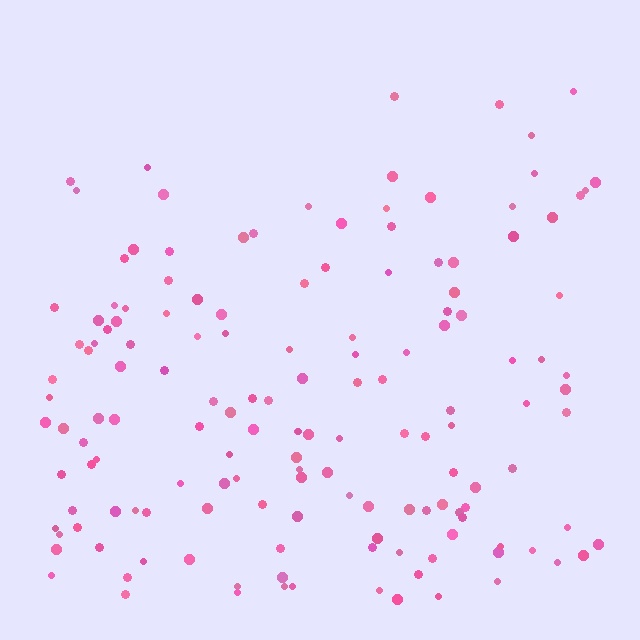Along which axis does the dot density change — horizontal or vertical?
Vertical.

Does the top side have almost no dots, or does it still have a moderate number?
Still a moderate number, just noticeably fewer than the bottom.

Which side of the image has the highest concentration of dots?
The bottom.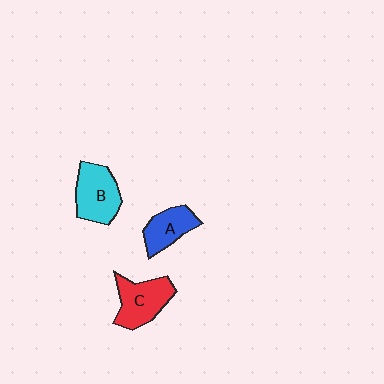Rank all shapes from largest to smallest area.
From largest to smallest: C (red), B (cyan), A (blue).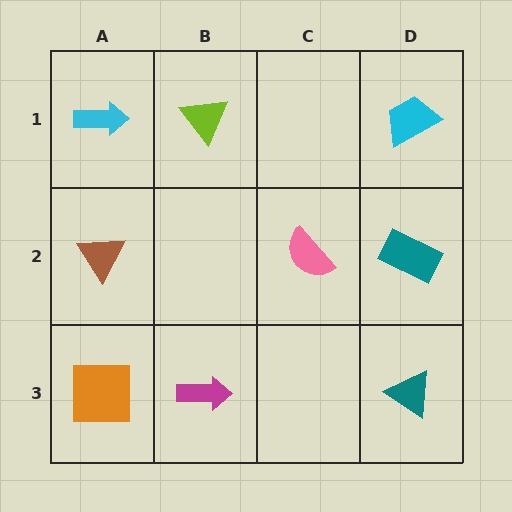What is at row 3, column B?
A magenta arrow.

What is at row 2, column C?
A pink semicircle.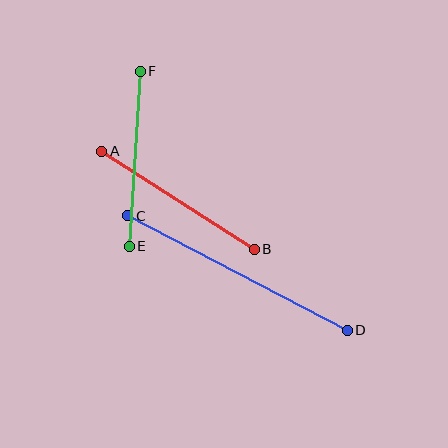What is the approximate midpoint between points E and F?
The midpoint is at approximately (135, 159) pixels.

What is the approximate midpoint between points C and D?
The midpoint is at approximately (237, 273) pixels.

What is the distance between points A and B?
The distance is approximately 181 pixels.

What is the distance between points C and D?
The distance is approximately 248 pixels.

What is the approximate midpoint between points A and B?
The midpoint is at approximately (178, 200) pixels.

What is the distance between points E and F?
The distance is approximately 175 pixels.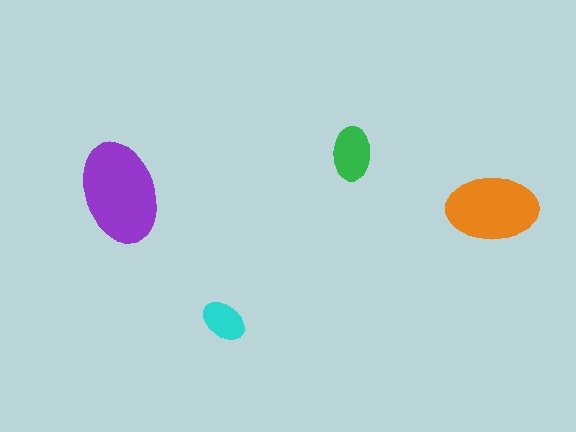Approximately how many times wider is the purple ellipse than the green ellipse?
About 2 times wider.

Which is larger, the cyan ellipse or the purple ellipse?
The purple one.